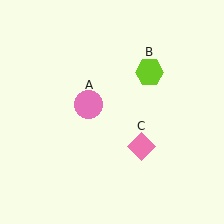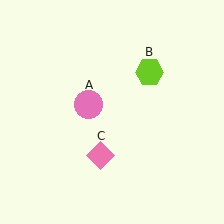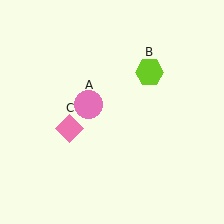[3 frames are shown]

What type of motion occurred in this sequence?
The pink diamond (object C) rotated clockwise around the center of the scene.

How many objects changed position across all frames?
1 object changed position: pink diamond (object C).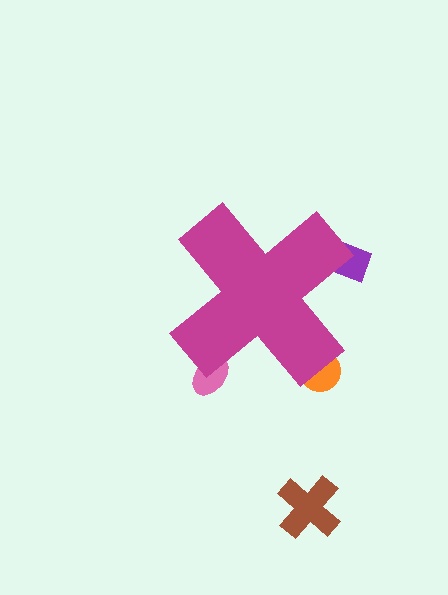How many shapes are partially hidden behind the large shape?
3 shapes are partially hidden.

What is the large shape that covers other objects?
A magenta cross.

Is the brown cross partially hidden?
No, the brown cross is fully visible.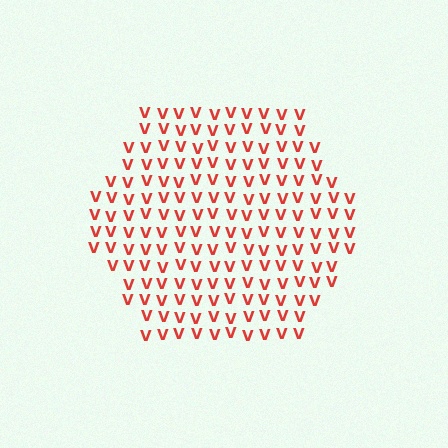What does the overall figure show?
The overall figure shows a hexagon.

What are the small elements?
The small elements are letter V's.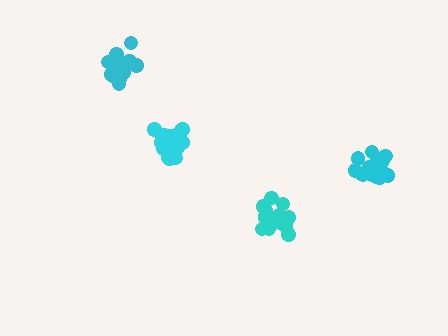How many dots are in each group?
Group 1: 20 dots, Group 2: 21 dots, Group 3: 19 dots, Group 4: 18 dots (78 total).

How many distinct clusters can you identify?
There are 4 distinct clusters.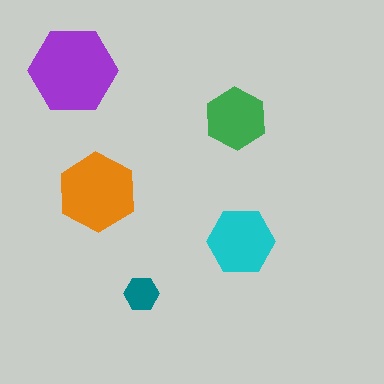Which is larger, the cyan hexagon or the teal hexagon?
The cyan one.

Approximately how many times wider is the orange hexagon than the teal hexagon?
About 2.5 times wider.